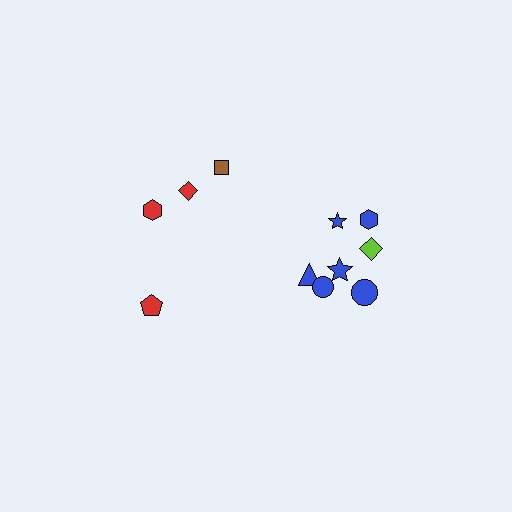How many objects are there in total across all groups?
There are 11 objects.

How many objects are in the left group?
There are 4 objects.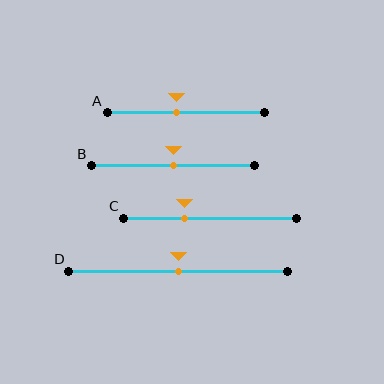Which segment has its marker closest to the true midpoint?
Segment B has its marker closest to the true midpoint.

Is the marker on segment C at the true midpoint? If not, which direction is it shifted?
No, the marker on segment C is shifted to the left by about 15% of the segment length.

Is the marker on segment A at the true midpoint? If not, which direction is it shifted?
No, the marker on segment A is shifted to the left by about 6% of the segment length.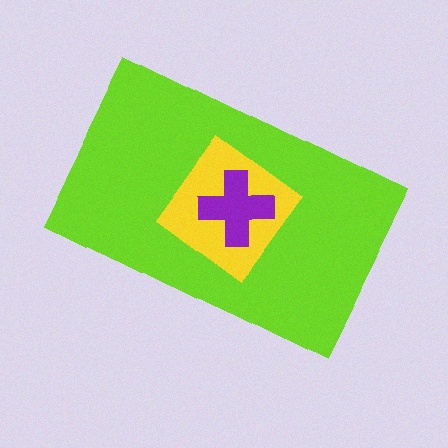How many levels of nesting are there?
3.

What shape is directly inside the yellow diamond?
The purple cross.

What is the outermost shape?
The lime rectangle.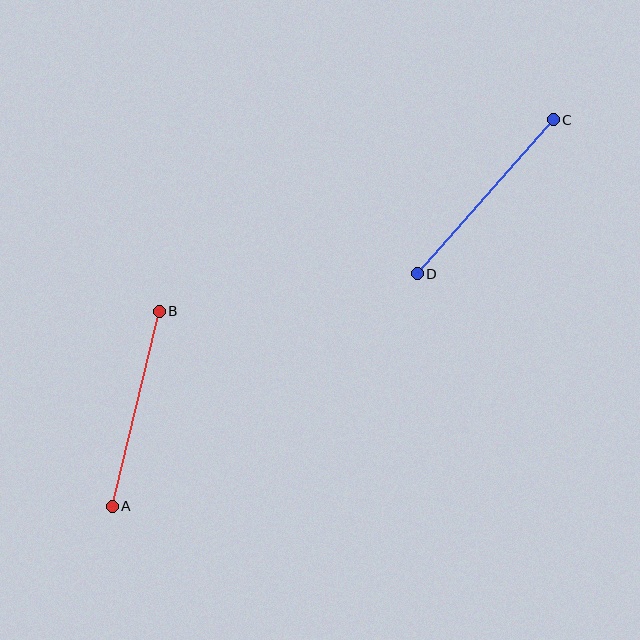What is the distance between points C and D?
The distance is approximately 206 pixels.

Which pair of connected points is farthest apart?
Points C and D are farthest apart.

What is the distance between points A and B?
The distance is approximately 200 pixels.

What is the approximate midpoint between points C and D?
The midpoint is at approximately (485, 197) pixels.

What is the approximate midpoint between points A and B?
The midpoint is at approximately (136, 409) pixels.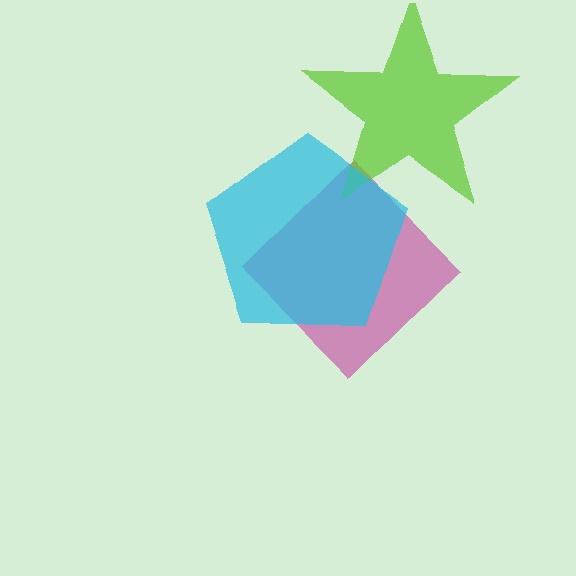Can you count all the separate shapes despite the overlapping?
Yes, there are 3 separate shapes.